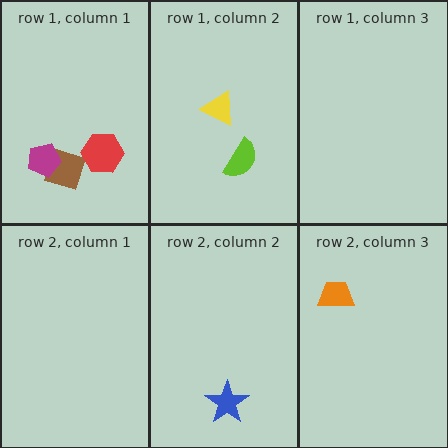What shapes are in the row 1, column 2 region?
The yellow triangle, the lime semicircle.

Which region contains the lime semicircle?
The row 1, column 2 region.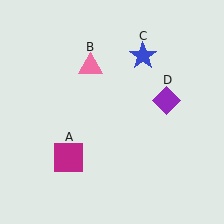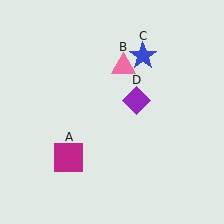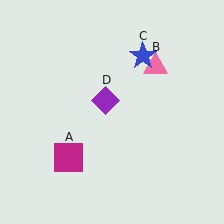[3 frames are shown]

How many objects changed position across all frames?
2 objects changed position: pink triangle (object B), purple diamond (object D).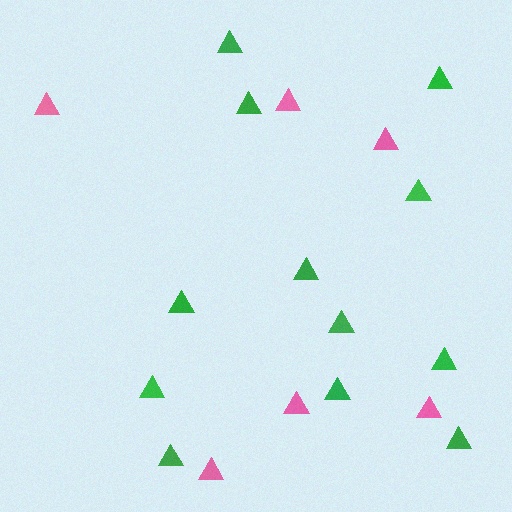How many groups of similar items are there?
There are 2 groups: one group of green triangles (12) and one group of pink triangles (6).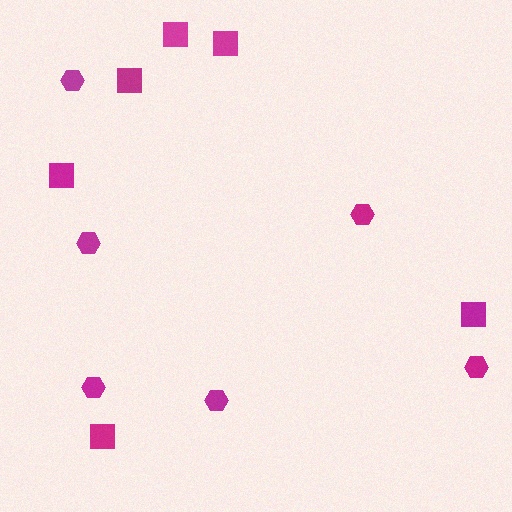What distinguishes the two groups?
There are 2 groups: one group of squares (6) and one group of hexagons (6).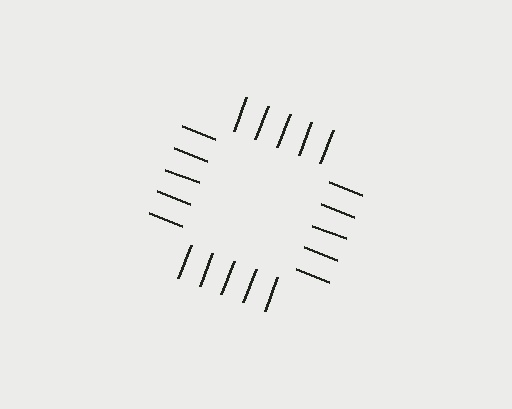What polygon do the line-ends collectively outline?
An illusory square — the line segments terminate on its edges but no continuous stroke is drawn.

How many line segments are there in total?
20 — 5 along each of the 4 edges.